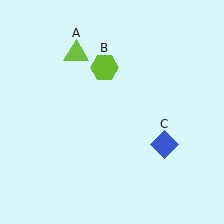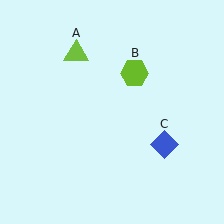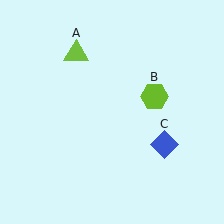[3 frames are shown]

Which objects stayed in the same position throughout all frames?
Lime triangle (object A) and blue diamond (object C) remained stationary.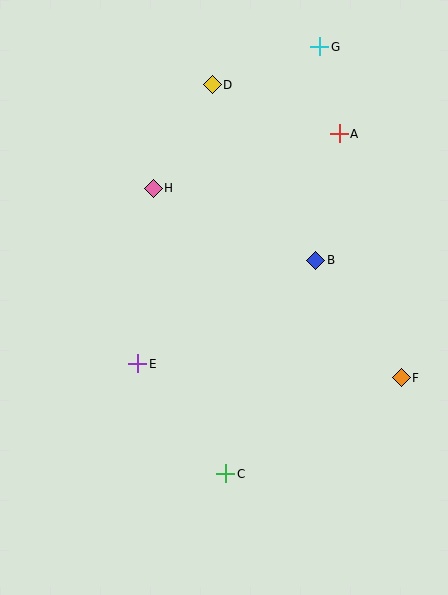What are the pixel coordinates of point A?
Point A is at (339, 134).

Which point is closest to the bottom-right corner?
Point F is closest to the bottom-right corner.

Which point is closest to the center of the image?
Point B at (316, 260) is closest to the center.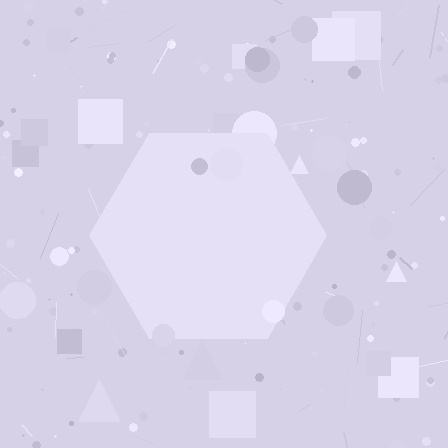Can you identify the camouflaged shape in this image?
The camouflaged shape is a hexagon.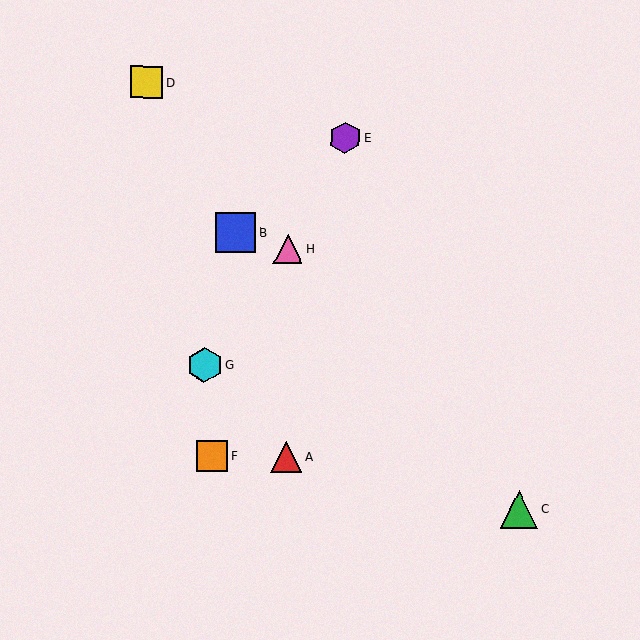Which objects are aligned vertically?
Objects A, H are aligned vertically.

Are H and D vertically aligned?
No, H is at x≈288 and D is at x≈146.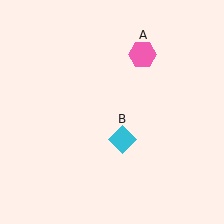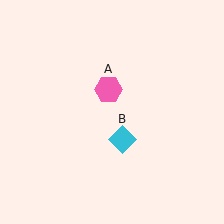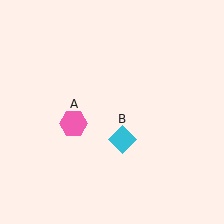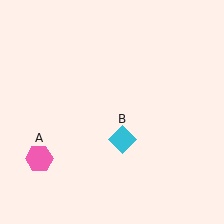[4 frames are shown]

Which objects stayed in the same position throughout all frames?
Cyan diamond (object B) remained stationary.